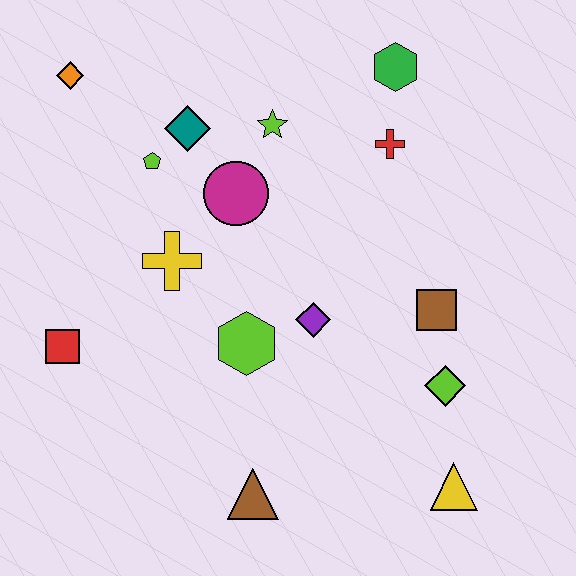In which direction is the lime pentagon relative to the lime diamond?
The lime pentagon is to the left of the lime diamond.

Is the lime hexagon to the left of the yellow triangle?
Yes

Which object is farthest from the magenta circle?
The yellow triangle is farthest from the magenta circle.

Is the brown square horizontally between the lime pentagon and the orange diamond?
No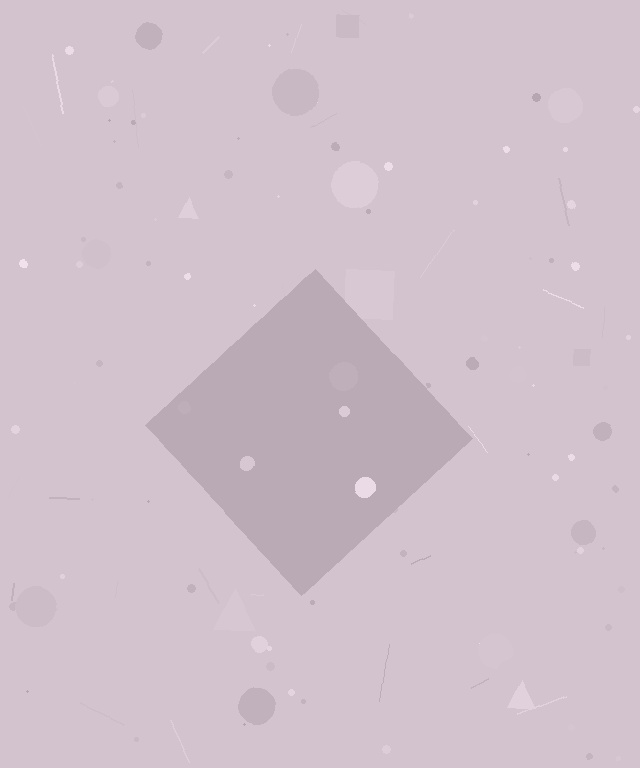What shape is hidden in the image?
A diamond is hidden in the image.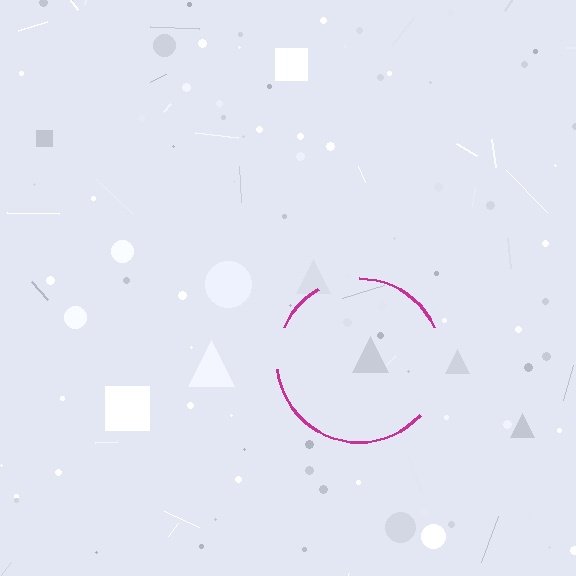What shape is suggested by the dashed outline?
The dashed outline suggests a circle.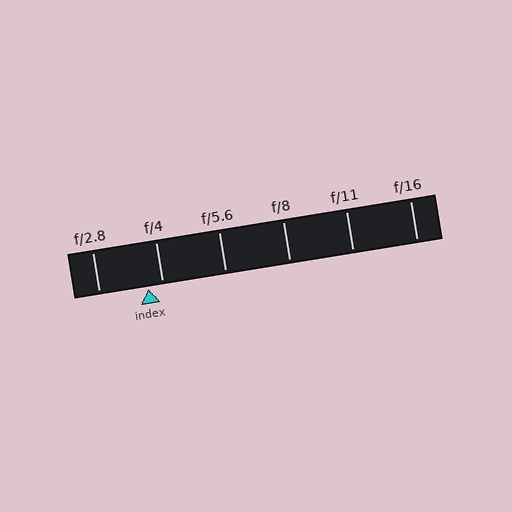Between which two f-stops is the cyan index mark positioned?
The index mark is between f/2.8 and f/4.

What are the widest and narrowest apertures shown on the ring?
The widest aperture shown is f/2.8 and the narrowest is f/16.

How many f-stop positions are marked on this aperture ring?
There are 6 f-stop positions marked.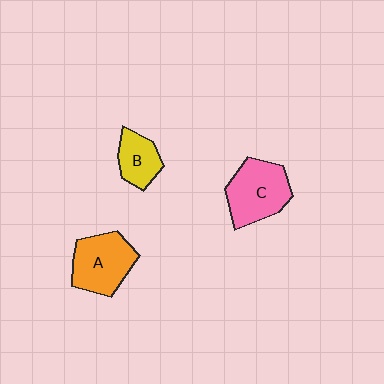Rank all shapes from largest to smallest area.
From largest to smallest: C (pink), A (orange), B (yellow).